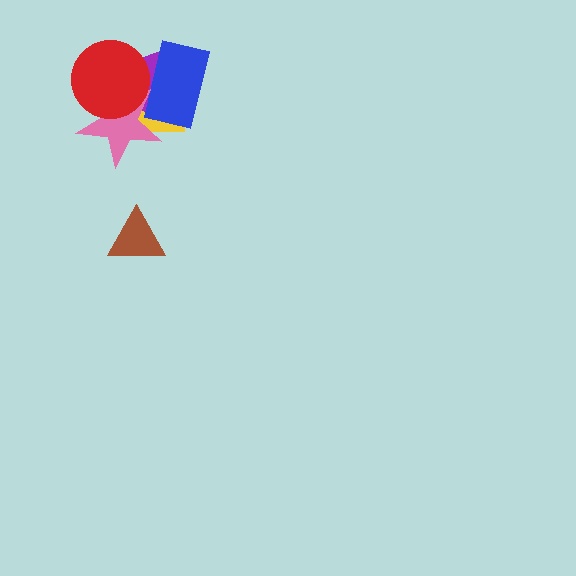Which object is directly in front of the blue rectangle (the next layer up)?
The pink star is directly in front of the blue rectangle.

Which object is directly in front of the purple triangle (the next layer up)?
The blue rectangle is directly in front of the purple triangle.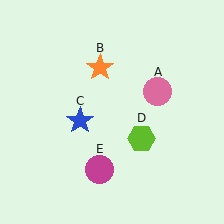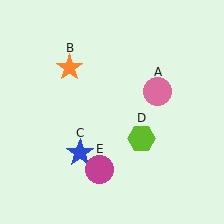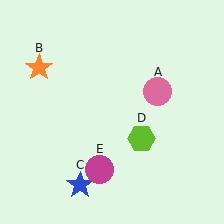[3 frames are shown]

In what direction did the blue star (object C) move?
The blue star (object C) moved down.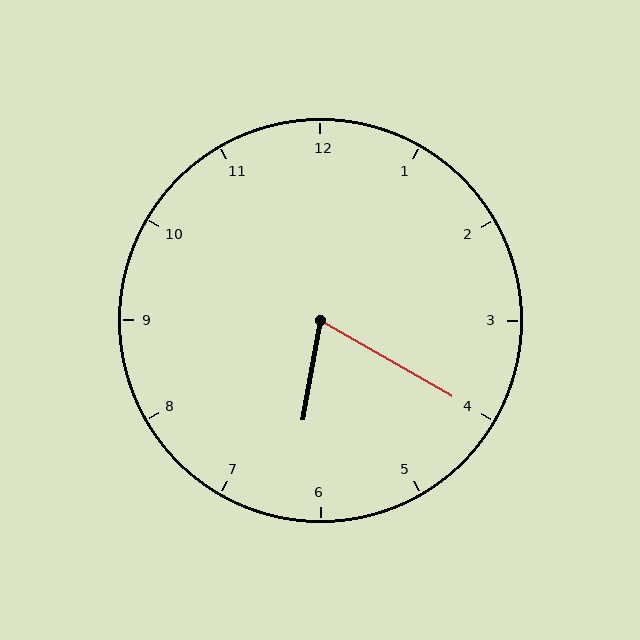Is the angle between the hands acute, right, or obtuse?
It is acute.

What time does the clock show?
6:20.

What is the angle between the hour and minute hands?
Approximately 70 degrees.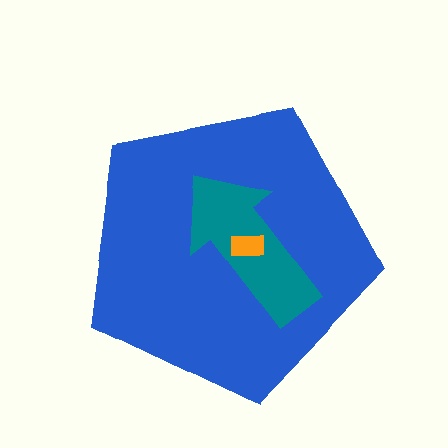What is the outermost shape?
The blue pentagon.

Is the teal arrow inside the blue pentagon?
Yes.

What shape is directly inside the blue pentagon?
The teal arrow.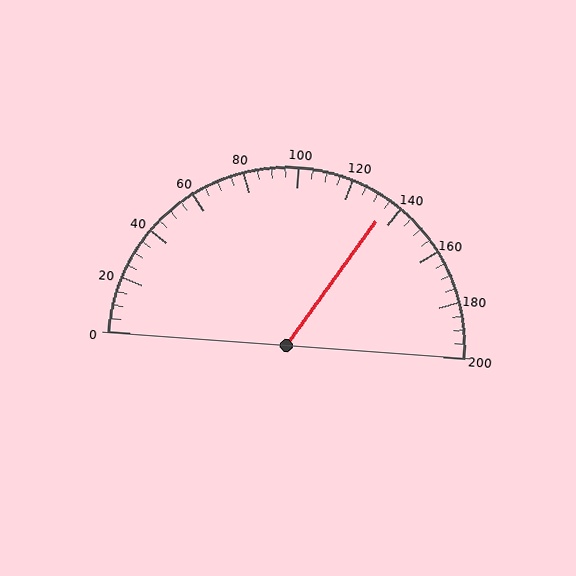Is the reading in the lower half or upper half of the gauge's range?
The reading is in the upper half of the range (0 to 200).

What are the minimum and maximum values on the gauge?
The gauge ranges from 0 to 200.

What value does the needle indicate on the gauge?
The needle indicates approximately 135.